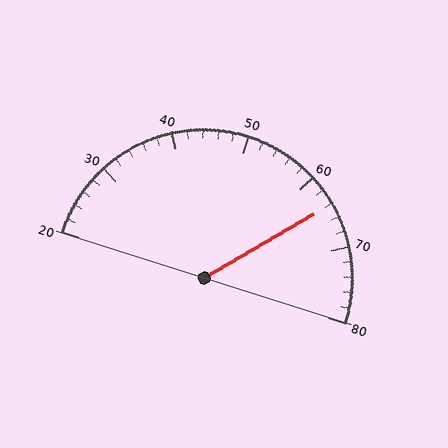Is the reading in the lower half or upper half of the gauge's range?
The reading is in the upper half of the range (20 to 80).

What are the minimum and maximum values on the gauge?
The gauge ranges from 20 to 80.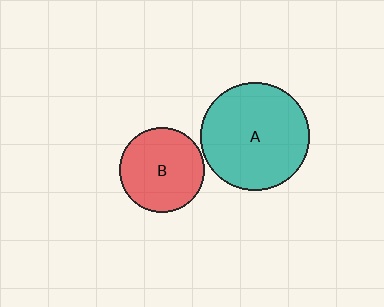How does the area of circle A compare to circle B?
Approximately 1.7 times.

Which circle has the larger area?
Circle A (teal).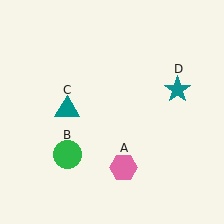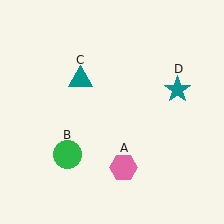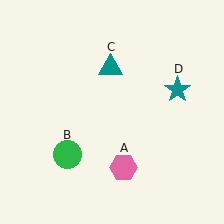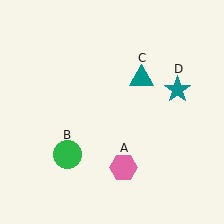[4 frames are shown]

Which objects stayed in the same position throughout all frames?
Pink hexagon (object A) and green circle (object B) and teal star (object D) remained stationary.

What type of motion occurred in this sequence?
The teal triangle (object C) rotated clockwise around the center of the scene.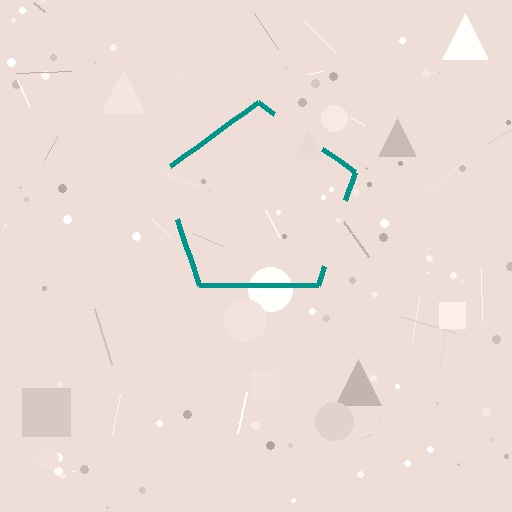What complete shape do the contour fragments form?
The contour fragments form a pentagon.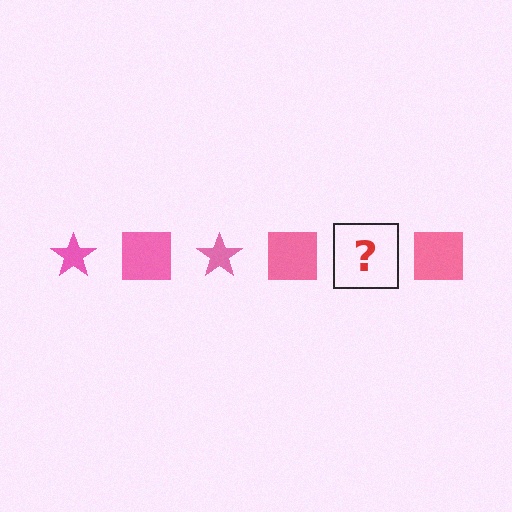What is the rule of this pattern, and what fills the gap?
The rule is that the pattern cycles through star, square shapes in pink. The gap should be filled with a pink star.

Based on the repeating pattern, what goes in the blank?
The blank should be a pink star.